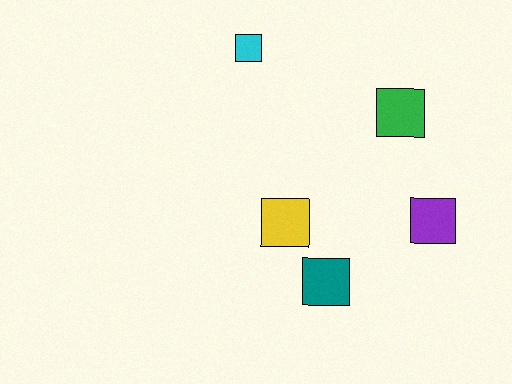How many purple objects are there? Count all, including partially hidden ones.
There is 1 purple object.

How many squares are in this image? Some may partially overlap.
There are 5 squares.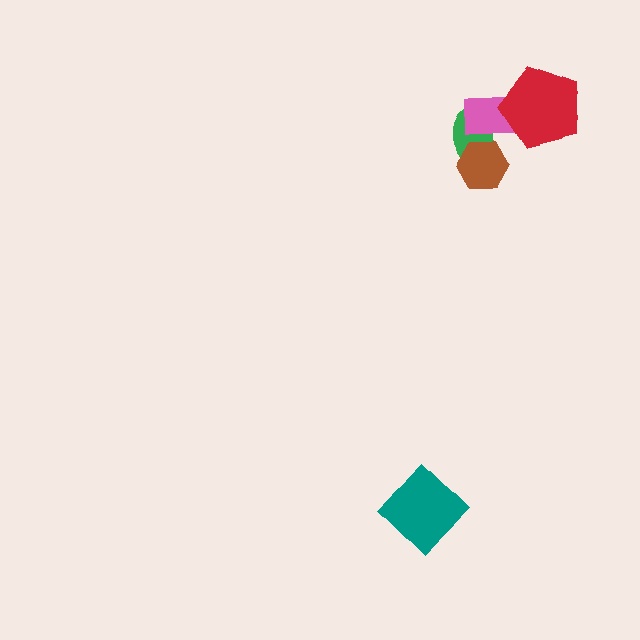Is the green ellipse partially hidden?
Yes, it is partially covered by another shape.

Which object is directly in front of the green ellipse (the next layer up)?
The pink rectangle is directly in front of the green ellipse.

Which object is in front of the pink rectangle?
The red pentagon is in front of the pink rectangle.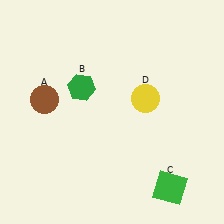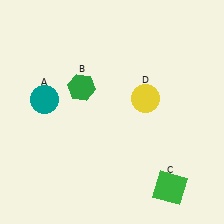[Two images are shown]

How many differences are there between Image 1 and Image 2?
There is 1 difference between the two images.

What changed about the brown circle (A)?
In Image 1, A is brown. In Image 2, it changed to teal.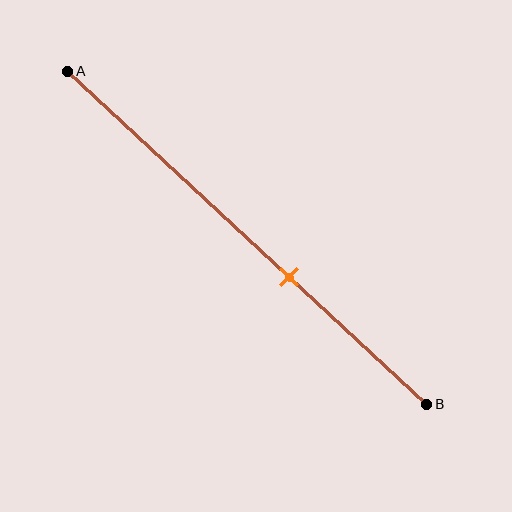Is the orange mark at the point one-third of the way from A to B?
No, the mark is at about 60% from A, not at the 33% one-third point.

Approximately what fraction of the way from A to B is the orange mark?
The orange mark is approximately 60% of the way from A to B.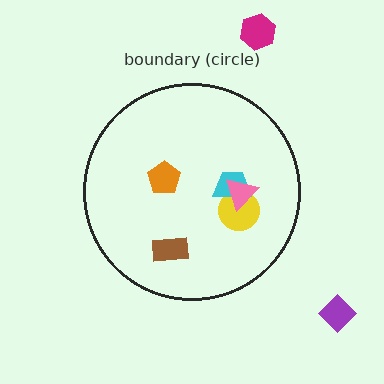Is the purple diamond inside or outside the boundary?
Outside.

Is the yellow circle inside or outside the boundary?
Inside.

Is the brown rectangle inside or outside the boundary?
Inside.